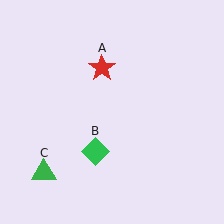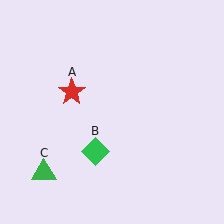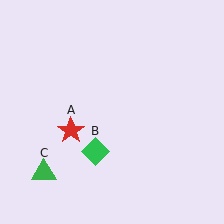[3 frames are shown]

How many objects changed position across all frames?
1 object changed position: red star (object A).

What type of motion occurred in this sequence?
The red star (object A) rotated counterclockwise around the center of the scene.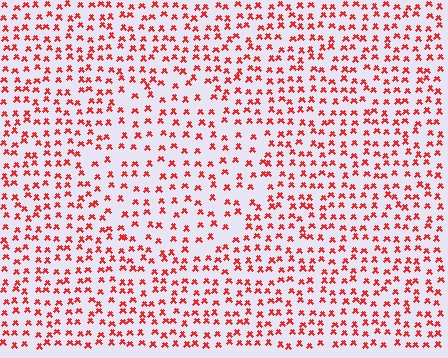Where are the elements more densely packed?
The elements are more densely packed outside the circle boundary.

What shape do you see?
I see a circle.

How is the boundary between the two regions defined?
The boundary is defined by a change in element density (approximately 1.5x ratio). All elements are the same color, size, and shape.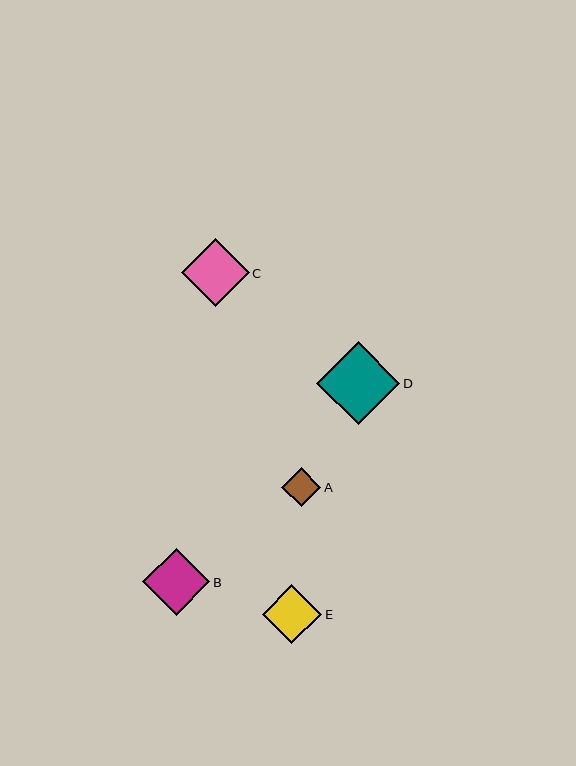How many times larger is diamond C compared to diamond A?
Diamond C is approximately 1.7 times the size of diamond A.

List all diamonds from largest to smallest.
From largest to smallest: D, C, B, E, A.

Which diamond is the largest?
Diamond D is the largest with a size of approximately 83 pixels.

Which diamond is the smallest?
Diamond A is the smallest with a size of approximately 39 pixels.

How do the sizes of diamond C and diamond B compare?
Diamond C and diamond B are approximately the same size.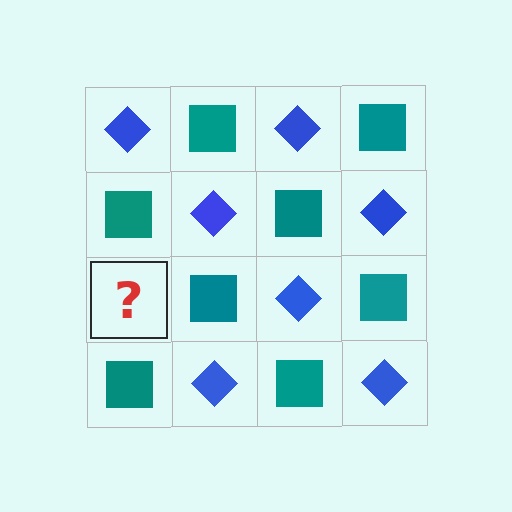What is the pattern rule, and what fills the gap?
The rule is that it alternates blue diamond and teal square in a checkerboard pattern. The gap should be filled with a blue diamond.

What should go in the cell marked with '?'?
The missing cell should contain a blue diamond.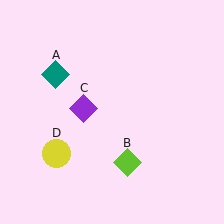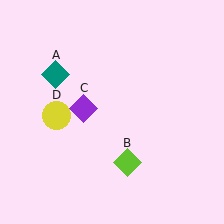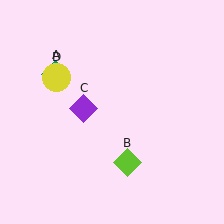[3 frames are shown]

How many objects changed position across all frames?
1 object changed position: yellow circle (object D).